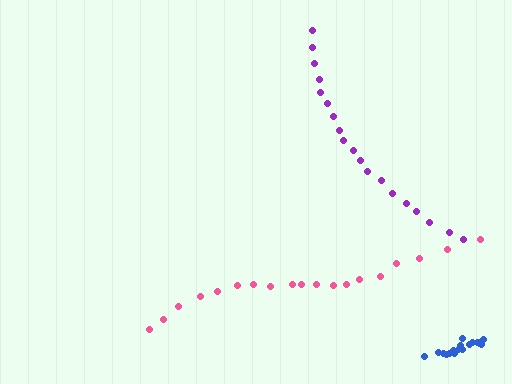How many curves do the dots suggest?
There are 3 distinct paths.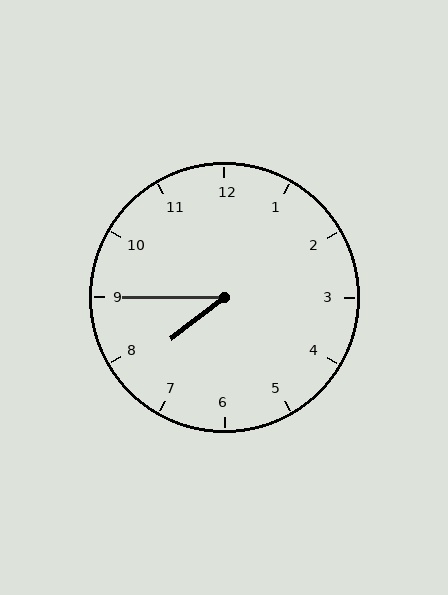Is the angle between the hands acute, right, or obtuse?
It is acute.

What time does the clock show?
7:45.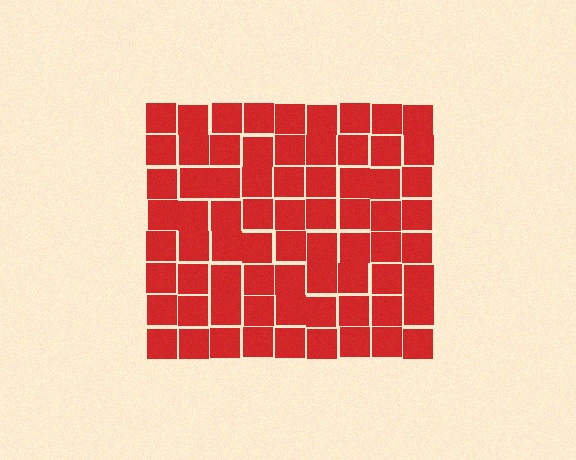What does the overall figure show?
The overall figure shows a square.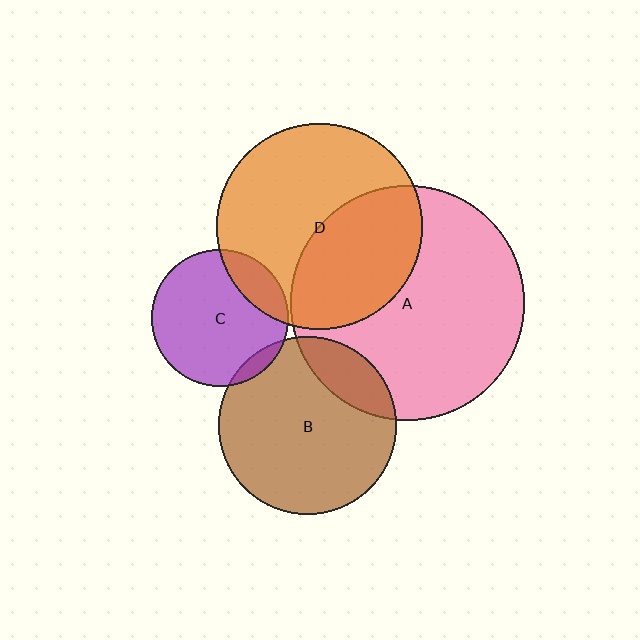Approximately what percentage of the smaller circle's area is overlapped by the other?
Approximately 40%.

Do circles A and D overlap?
Yes.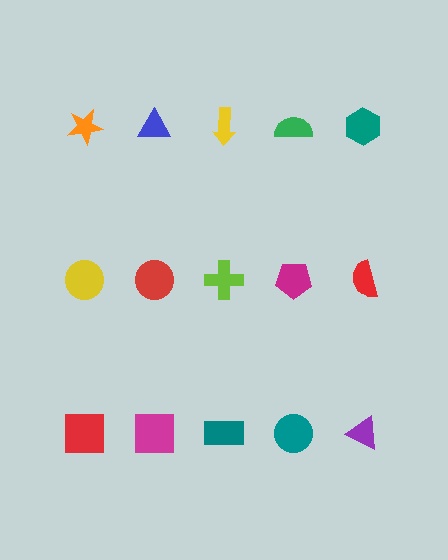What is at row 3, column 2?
A magenta square.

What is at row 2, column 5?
A red semicircle.